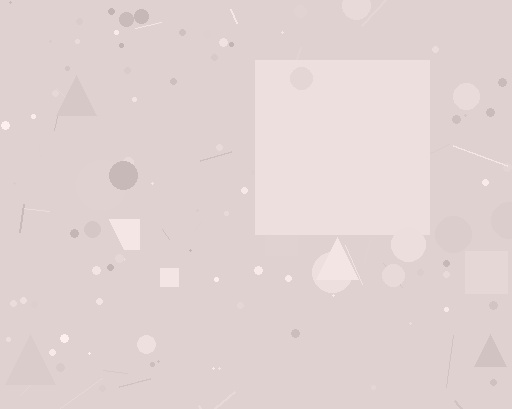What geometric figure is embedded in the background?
A square is embedded in the background.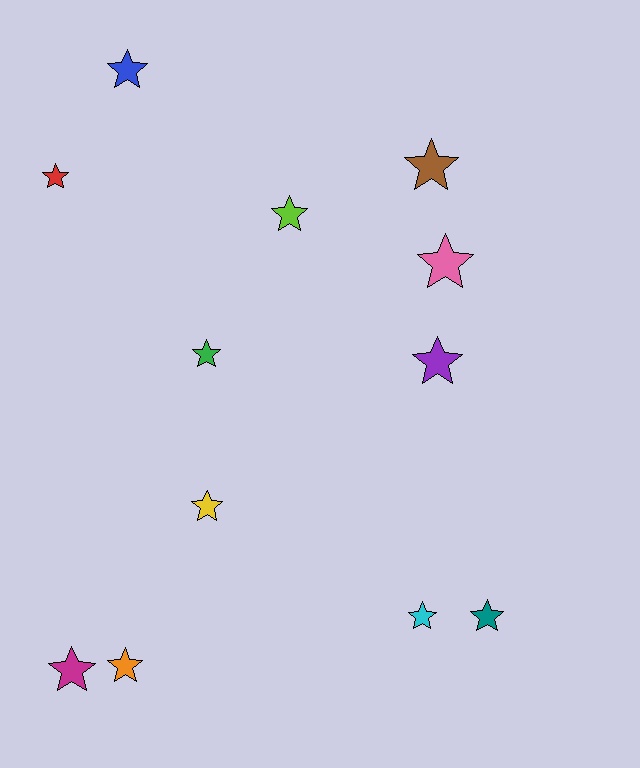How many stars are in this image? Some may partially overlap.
There are 12 stars.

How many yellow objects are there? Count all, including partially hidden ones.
There is 1 yellow object.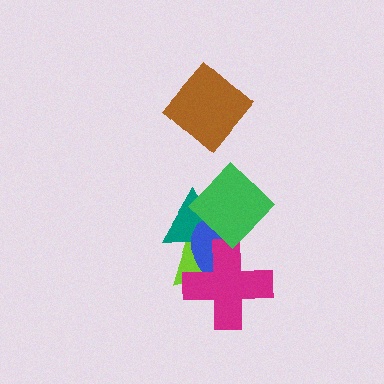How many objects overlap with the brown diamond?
0 objects overlap with the brown diamond.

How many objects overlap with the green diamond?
3 objects overlap with the green diamond.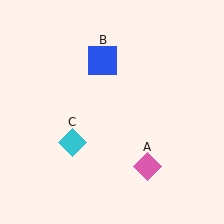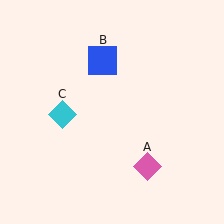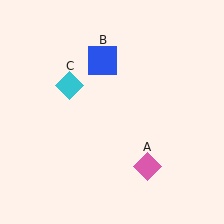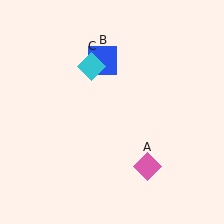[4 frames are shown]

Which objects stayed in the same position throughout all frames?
Pink diamond (object A) and blue square (object B) remained stationary.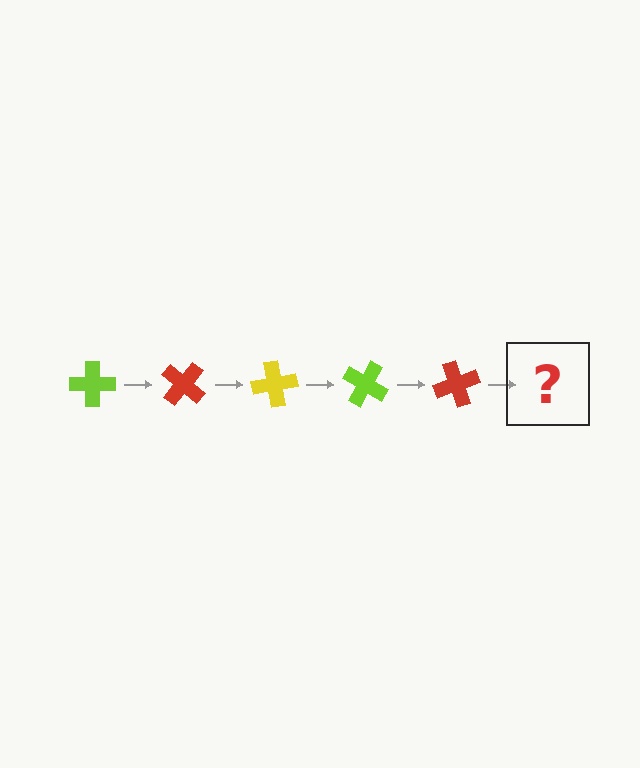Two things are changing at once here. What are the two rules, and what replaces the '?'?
The two rules are that it rotates 40 degrees each step and the color cycles through lime, red, and yellow. The '?' should be a yellow cross, rotated 200 degrees from the start.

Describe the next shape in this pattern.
It should be a yellow cross, rotated 200 degrees from the start.